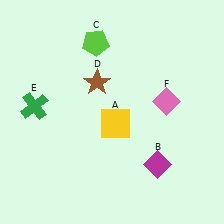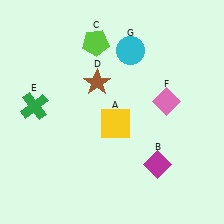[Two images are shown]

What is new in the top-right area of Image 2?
A cyan circle (G) was added in the top-right area of Image 2.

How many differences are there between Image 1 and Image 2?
There is 1 difference between the two images.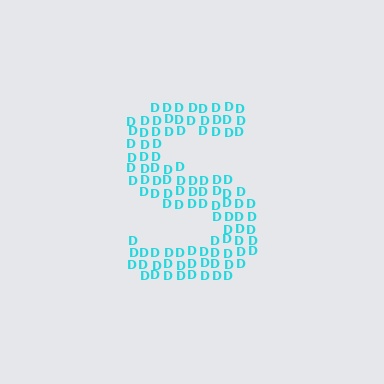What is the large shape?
The large shape is the letter S.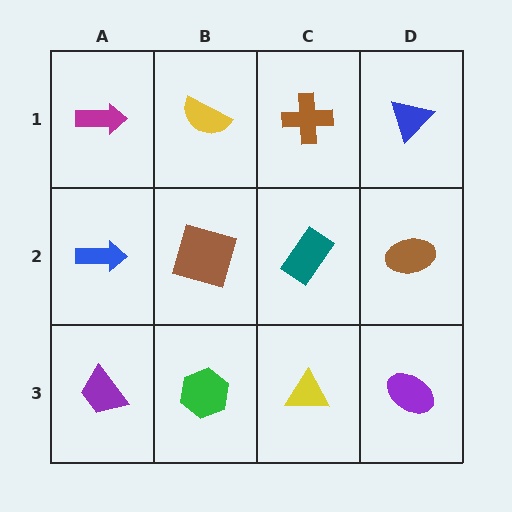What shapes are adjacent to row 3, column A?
A blue arrow (row 2, column A), a green hexagon (row 3, column B).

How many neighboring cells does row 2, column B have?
4.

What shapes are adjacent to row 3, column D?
A brown ellipse (row 2, column D), a yellow triangle (row 3, column C).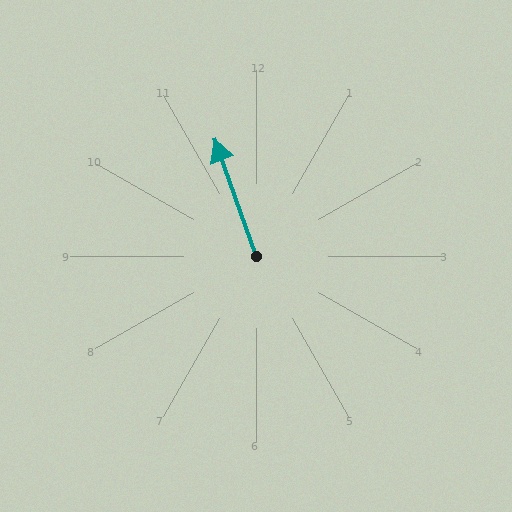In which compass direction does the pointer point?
North.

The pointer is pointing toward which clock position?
Roughly 11 o'clock.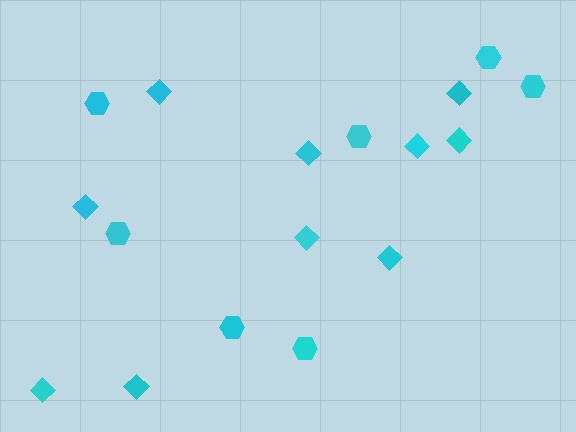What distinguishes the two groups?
There are 2 groups: one group of diamonds (10) and one group of hexagons (7).